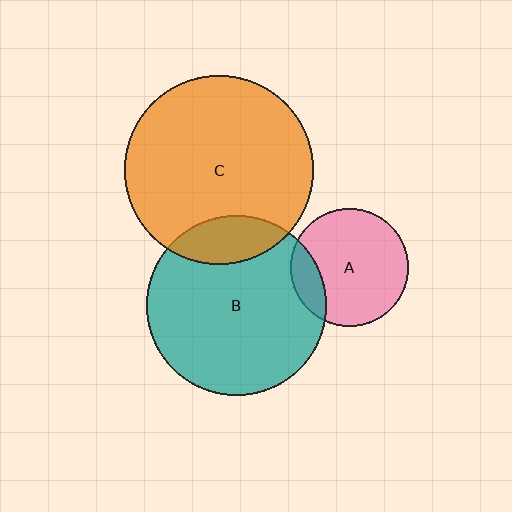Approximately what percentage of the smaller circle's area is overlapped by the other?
Approximately 15%.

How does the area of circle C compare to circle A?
Approximately 2.6 times.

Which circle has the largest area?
Circle C (orange).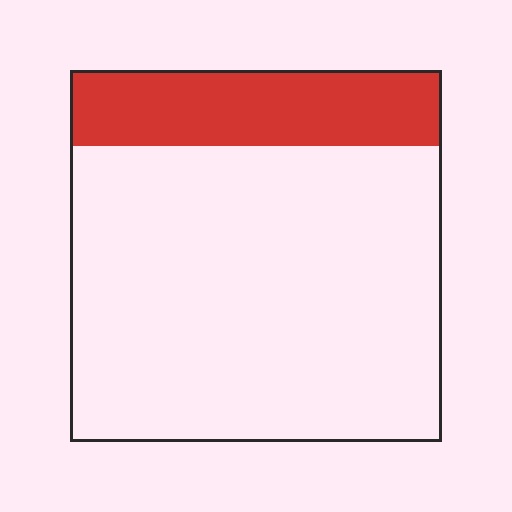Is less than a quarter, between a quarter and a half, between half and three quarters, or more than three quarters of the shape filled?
Less than a quarter.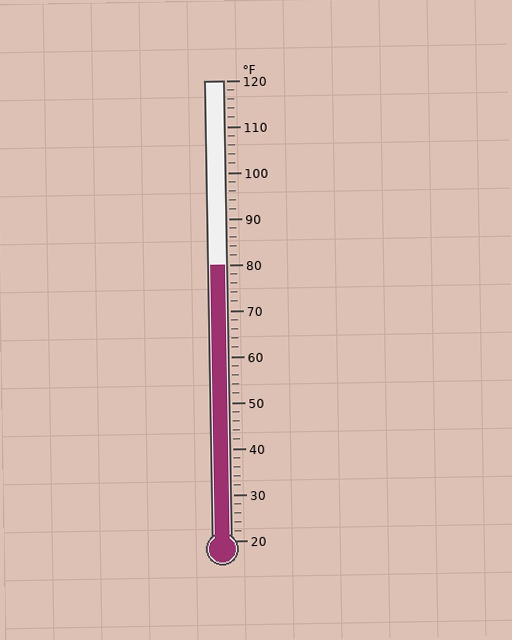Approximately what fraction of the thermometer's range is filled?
The thermometer is filled to approximately 60% of its range.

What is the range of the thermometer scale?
The thermometer scale ranges from 20°F to 120°F.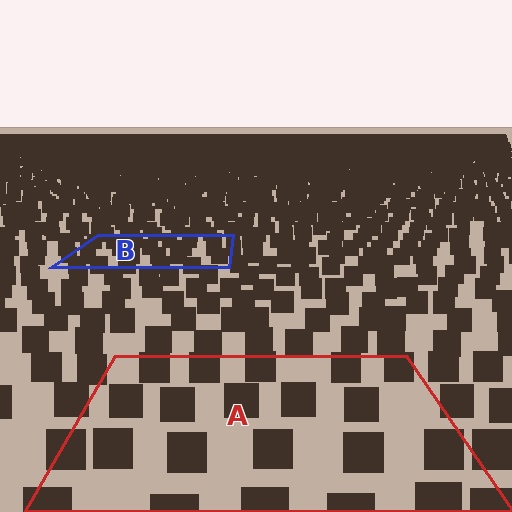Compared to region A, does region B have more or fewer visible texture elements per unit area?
Region B has more texture elements per unit area — they are packed more densely because it is farther away.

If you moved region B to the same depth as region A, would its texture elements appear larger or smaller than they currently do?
They would appear larger. At a closer depth, the same texture elements are projected at a bigger on-screen size.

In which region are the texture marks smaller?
The texture marks are smaller in region B, because it is farther away.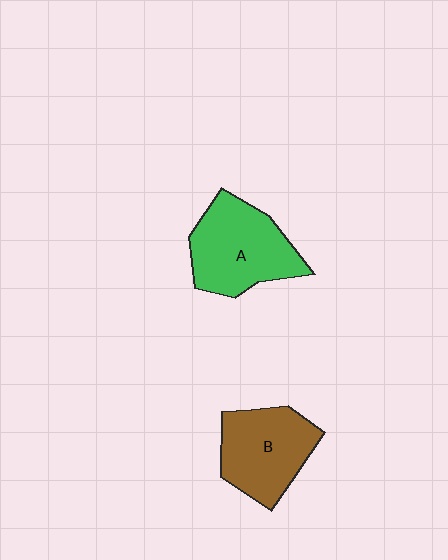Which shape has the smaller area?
Shape B (brown).